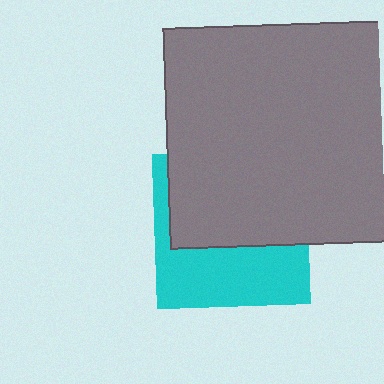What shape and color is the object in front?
The object in front is a gray square.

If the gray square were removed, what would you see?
You would see the complete cyan square.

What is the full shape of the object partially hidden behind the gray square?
The partially hidden object is a cyan square.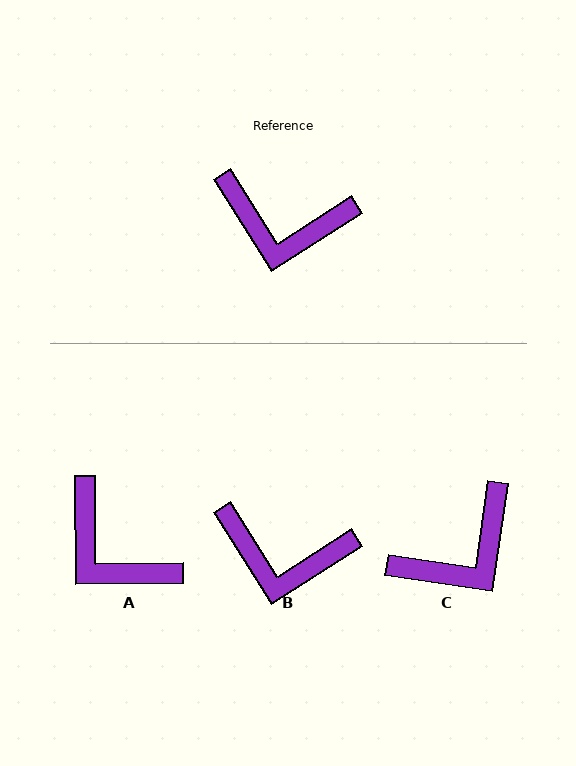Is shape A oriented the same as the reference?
No, it is off by about 32 degrees.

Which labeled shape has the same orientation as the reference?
B.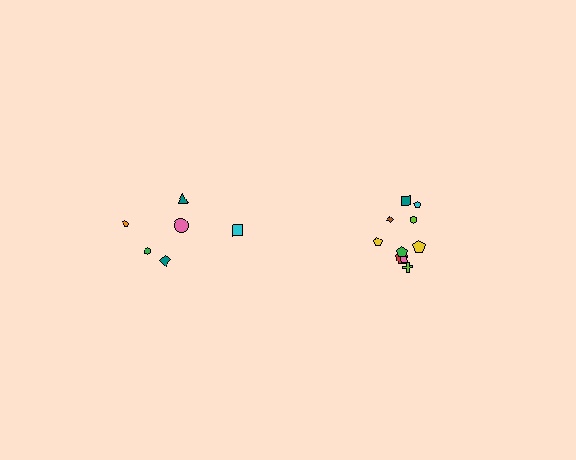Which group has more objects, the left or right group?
The right group.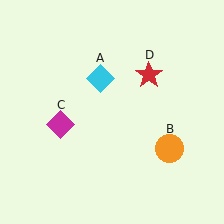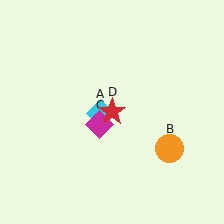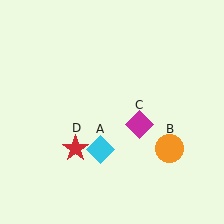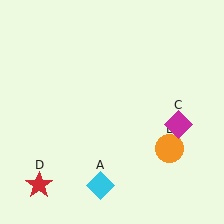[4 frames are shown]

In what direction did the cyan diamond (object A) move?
The cyan diamond (object A) moved down.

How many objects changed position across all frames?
3 objects changed position: cyan diamond (object A), magenta diamond (object C), red star (object D).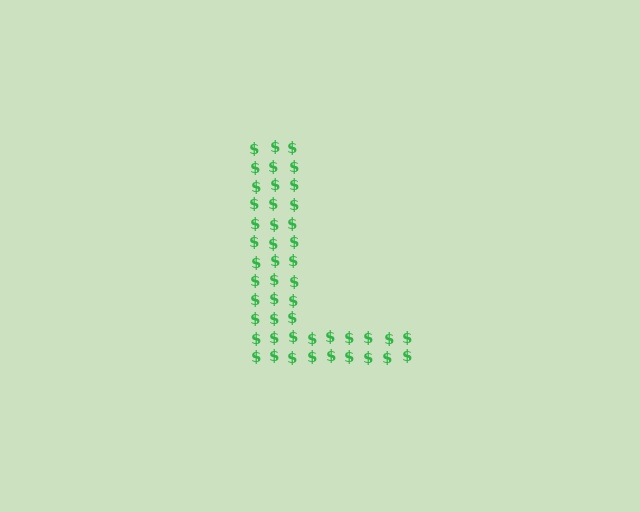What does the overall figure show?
The overall figure shows the letter L.